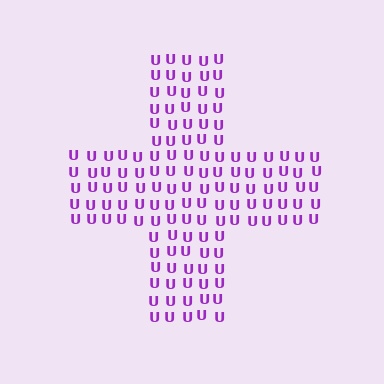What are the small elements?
The small elements are letter U's.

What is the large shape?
The large shape is a cross.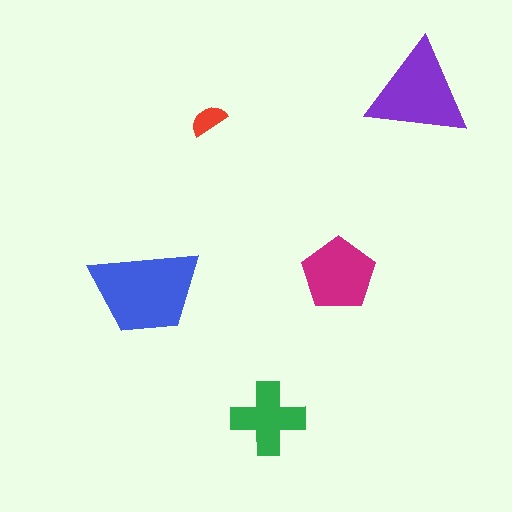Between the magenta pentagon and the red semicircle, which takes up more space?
The magenta pentagon.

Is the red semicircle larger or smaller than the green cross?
Smaller.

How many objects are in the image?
There are 5 objects in the image.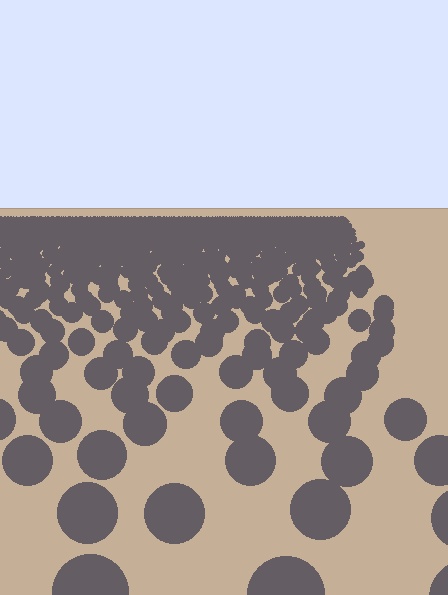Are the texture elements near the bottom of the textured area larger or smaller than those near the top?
Larger. Near the bottom, elements are closer to the viewer and appear at a bigger on-screen size.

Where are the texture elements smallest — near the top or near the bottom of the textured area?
Near the top.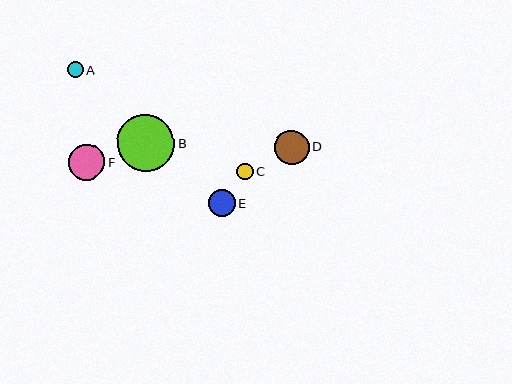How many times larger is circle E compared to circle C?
Circle E is approximately 1.6 times the size of circle C.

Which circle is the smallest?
Circle A is the smallest with a size of approximately 15 pixels.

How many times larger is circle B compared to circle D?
Circle B is approximately 1.6 times the size of circle D.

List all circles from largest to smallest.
From largest to smallest: B, F, D, E, C, A.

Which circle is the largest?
Circle B is the largest with a size of approximately 57 pixels.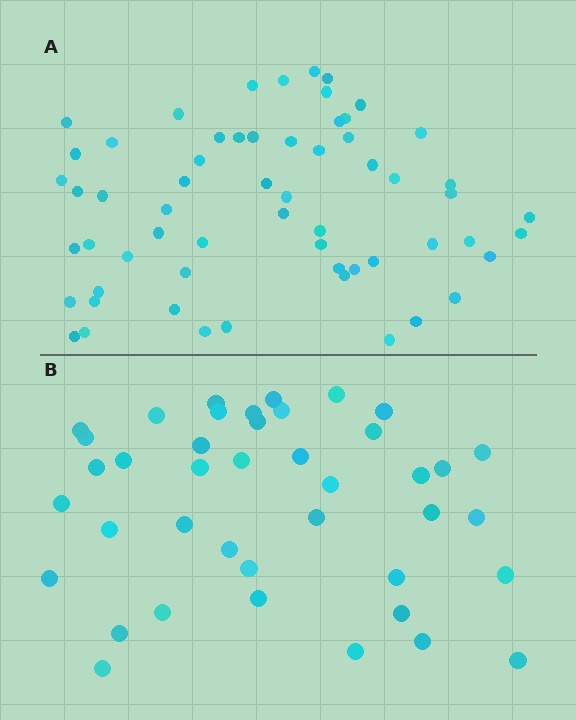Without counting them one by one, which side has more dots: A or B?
Region A (the top region) has more dots.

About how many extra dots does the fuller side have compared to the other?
Region A has approximately 20 more dots than region B.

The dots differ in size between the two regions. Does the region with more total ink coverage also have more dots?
No. Region B has more total ink coverage because its dots are larger, but region A actually contains more individual dots. Total area can be misleading — the number of items is what matters here.